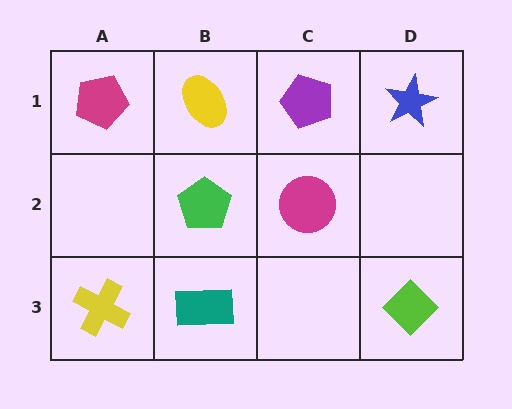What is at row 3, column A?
A yellow cross.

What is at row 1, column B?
A yellow ellipse.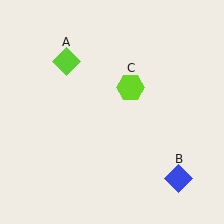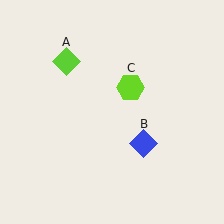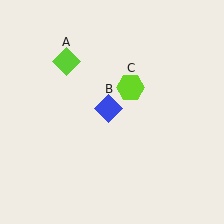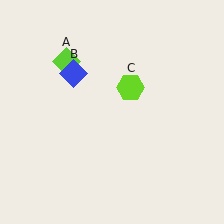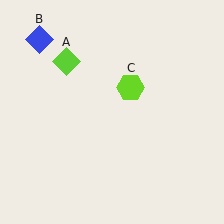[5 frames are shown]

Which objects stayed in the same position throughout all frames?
Lime diamond (object A) and lime hexagon (object C) remained stationary.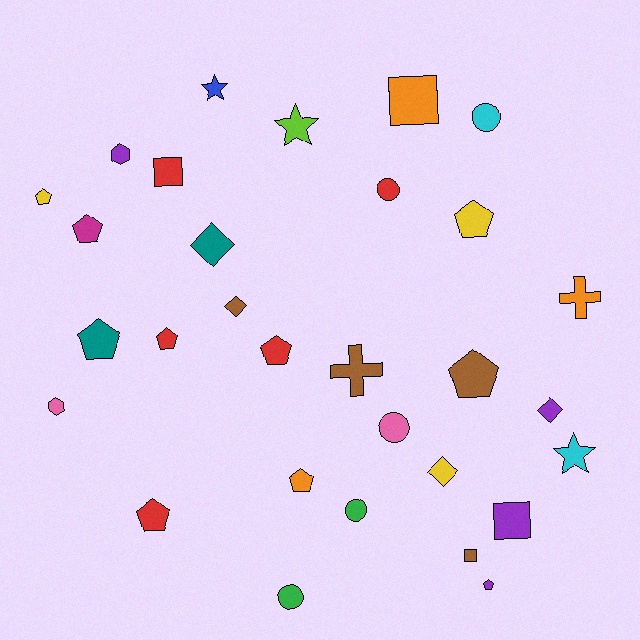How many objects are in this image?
There are 30 objects.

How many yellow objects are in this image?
There are 3 yellow objects.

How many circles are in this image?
There are 5 circles.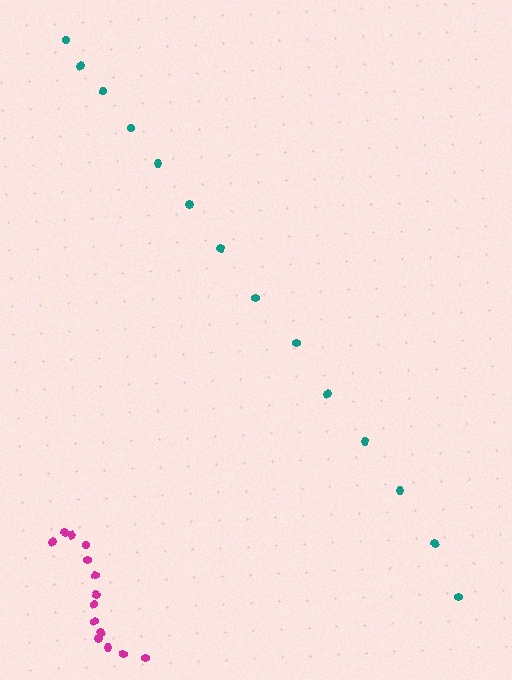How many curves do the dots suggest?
There are 2 distinct paths.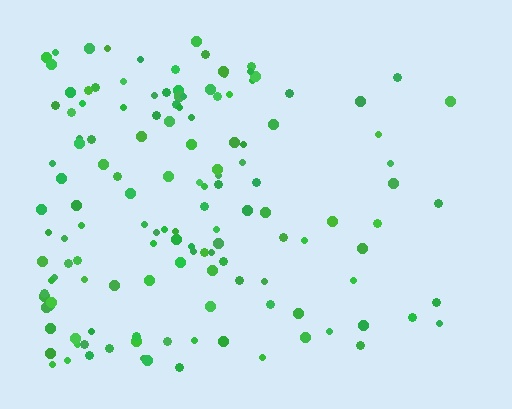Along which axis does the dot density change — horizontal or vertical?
Horizontal.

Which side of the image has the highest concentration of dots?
The left.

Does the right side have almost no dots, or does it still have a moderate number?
Still a moderate number, just noticeably fewer than the left.